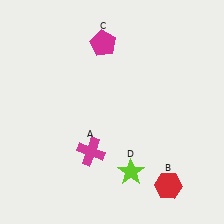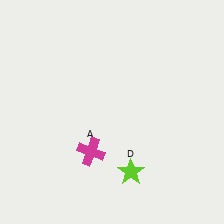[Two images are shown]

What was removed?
The magenta pentagon (C), the red hexagon (B) were removed in Image 2.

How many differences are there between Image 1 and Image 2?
There are 2 differences between the two images.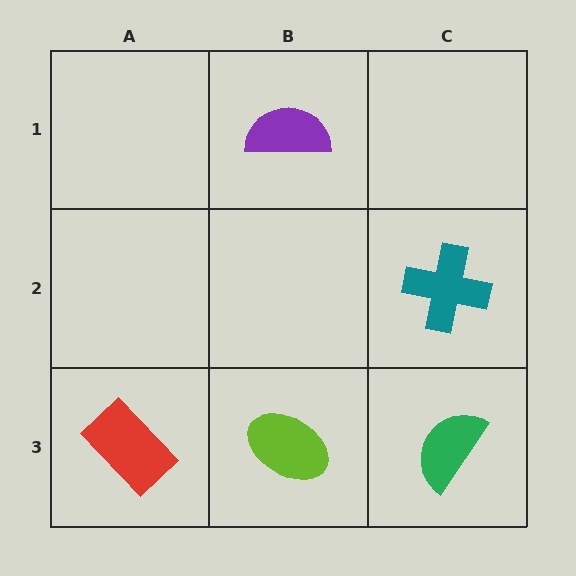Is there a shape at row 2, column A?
No, that cell is empty.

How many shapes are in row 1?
1 shape.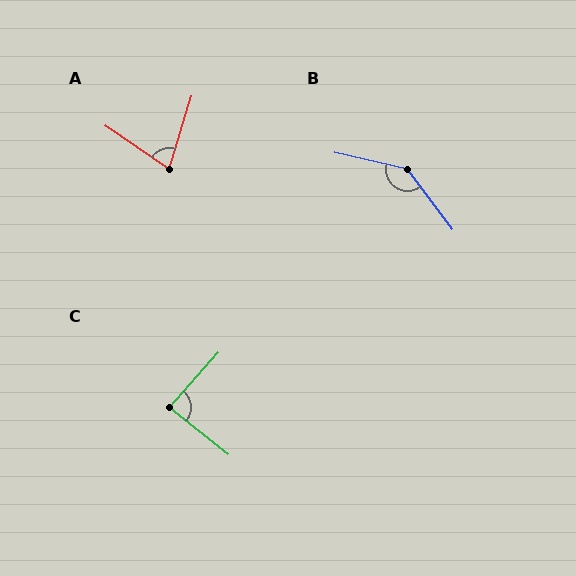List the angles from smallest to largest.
A (73°), C (87°), B (140°).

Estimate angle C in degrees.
Approximately 87 degrees.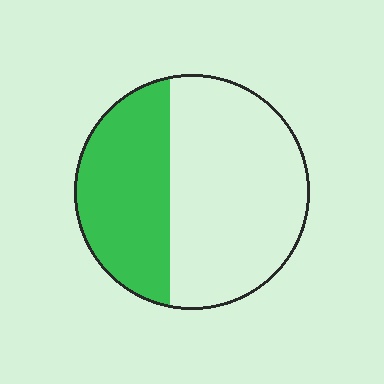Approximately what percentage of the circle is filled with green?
Approximately 40%.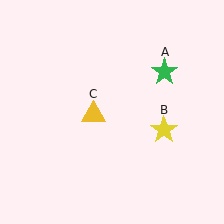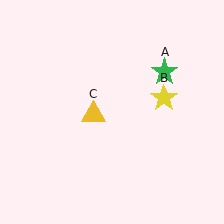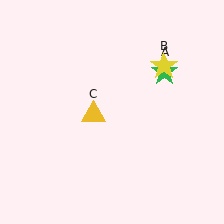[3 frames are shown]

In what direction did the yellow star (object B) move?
The yellow star (object B) moved up.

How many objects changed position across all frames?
1 object changed position: yellow star (object B).